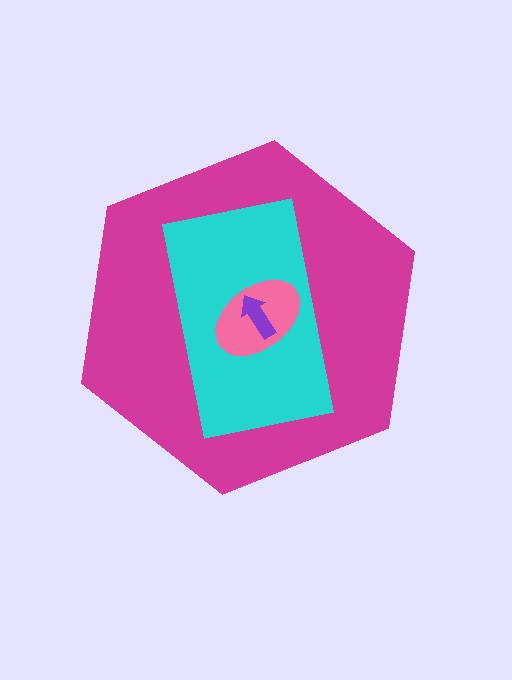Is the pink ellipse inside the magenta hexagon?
Yes.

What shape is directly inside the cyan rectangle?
The pink ellipse.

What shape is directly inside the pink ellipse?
The purple arrow.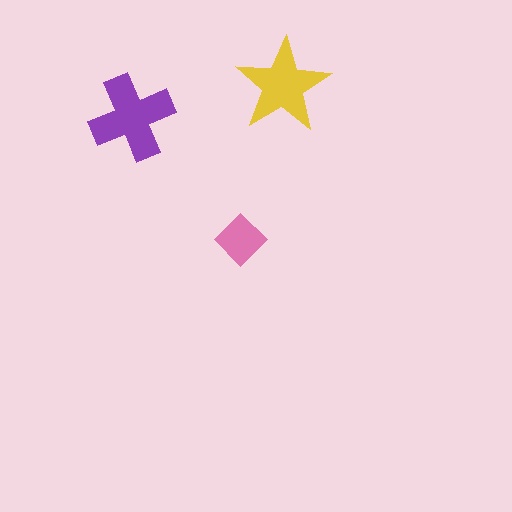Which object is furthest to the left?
The purple cross is leftmost.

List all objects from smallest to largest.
The pink diamond, the yellow star, the purple cross.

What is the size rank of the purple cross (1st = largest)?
1st.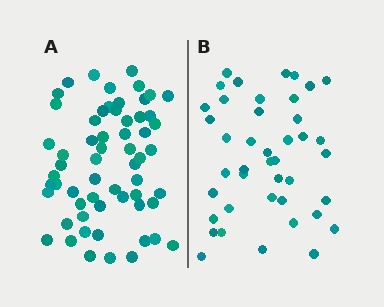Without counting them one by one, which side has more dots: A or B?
Region A (the left region) has more dots.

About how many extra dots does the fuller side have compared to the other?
Region A has approximately 20 more dots than region B.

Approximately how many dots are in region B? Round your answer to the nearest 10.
About 40 dots. (The exact count is 42, which rounds to 40.)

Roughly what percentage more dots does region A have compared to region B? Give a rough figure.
About 45% more.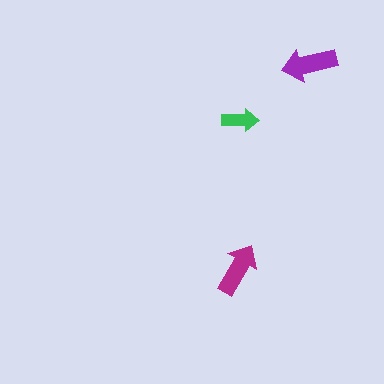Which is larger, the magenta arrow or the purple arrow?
The purple one.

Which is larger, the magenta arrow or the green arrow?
The magenta one.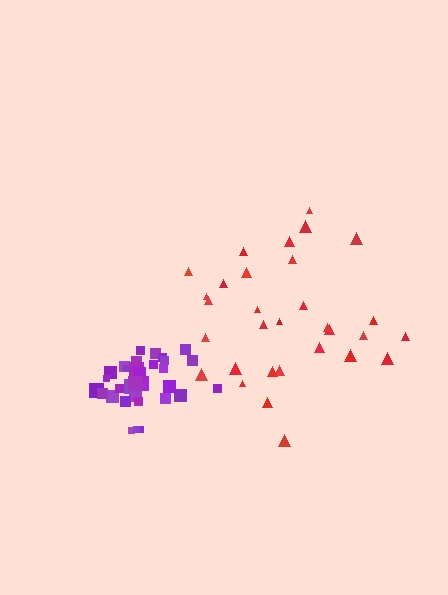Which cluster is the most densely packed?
Purple.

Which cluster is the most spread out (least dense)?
Red.